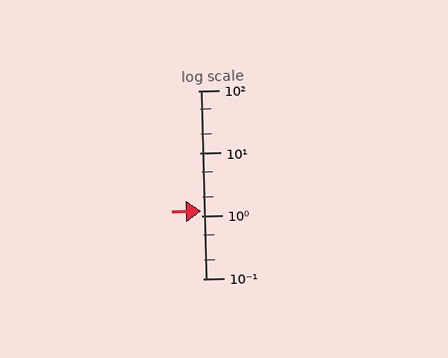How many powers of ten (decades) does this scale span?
The scale spans 3 decades, from 0.1 to 100.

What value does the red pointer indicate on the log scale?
The pointer indicates approximately 1.2.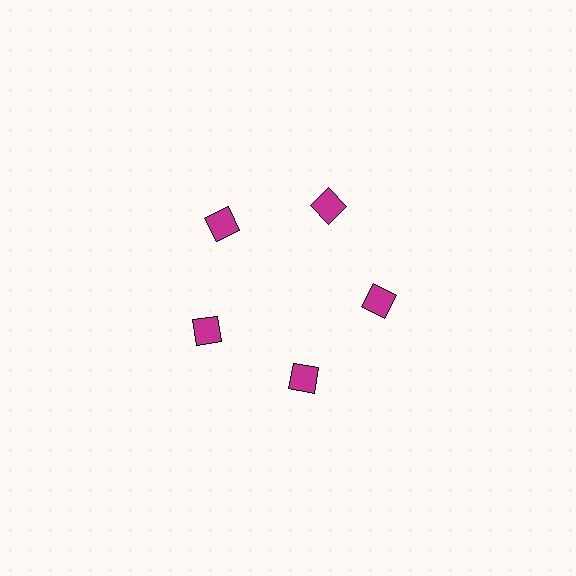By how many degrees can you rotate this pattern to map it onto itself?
The pattern maps onto itself every 72 degrees of rotation.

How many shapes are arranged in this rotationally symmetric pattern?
There are 5 shapes, arranged in 5 groups of 1.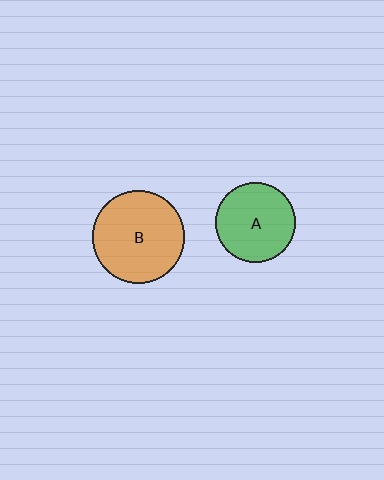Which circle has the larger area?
Circle B (orange).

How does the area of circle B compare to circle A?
Approximately 1.3 times.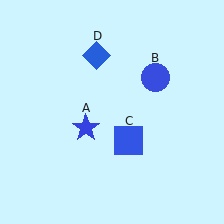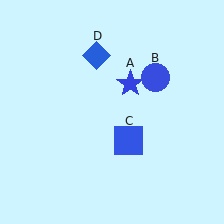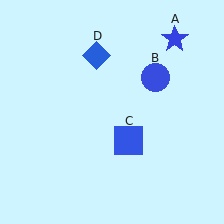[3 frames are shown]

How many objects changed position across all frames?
1 object changed position: blue star (object A).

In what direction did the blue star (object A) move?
The blue star (object A) moved up and to the right.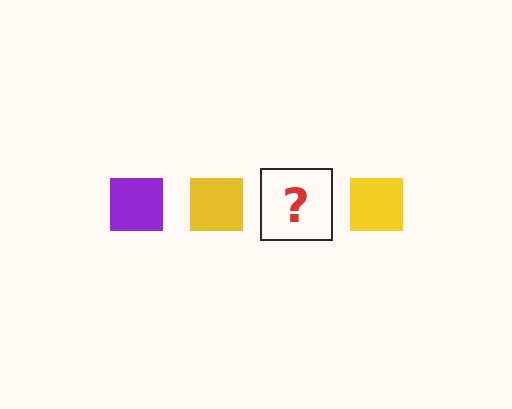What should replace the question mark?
The question mark should be replaced with a purple square.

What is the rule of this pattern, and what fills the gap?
The rule is that the pattern cycles through purple, yellow squares. The gap should be filled with a purple square.